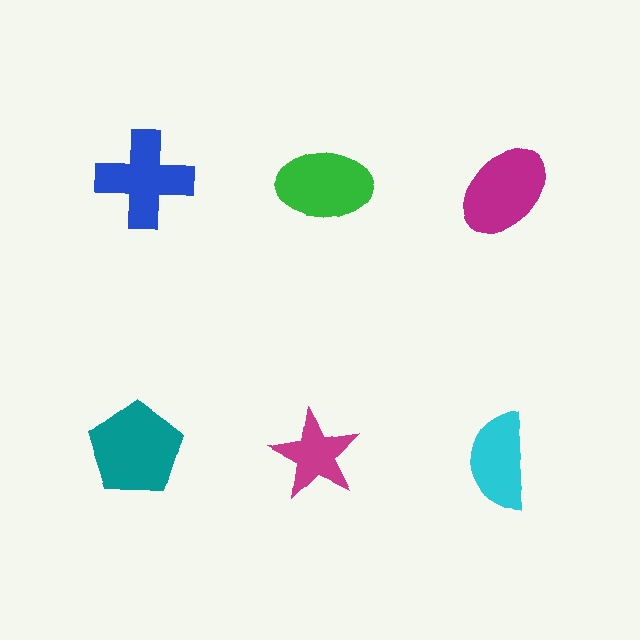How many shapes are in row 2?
3 shapes.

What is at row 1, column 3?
A magenta ellipse.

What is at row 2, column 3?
A cyan semicircle.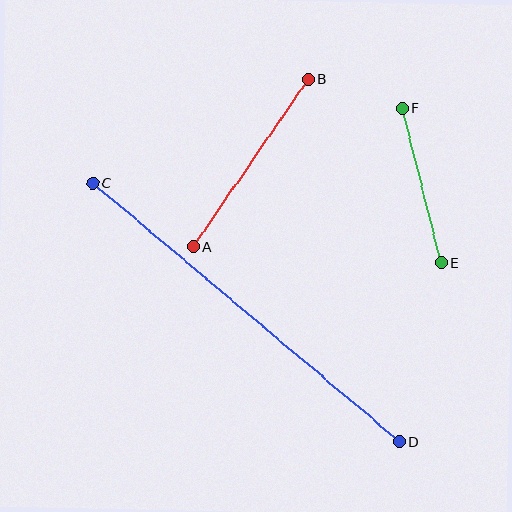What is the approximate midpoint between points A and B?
The midpoint is at approximately (251, 163) pixels.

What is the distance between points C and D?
The distance is approximately 402 pixels.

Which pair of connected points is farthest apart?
Points C and D are farthest apart.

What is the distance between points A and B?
The distance is approximately 202 pixels.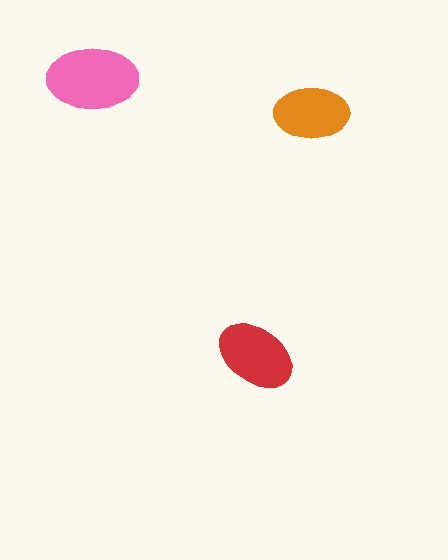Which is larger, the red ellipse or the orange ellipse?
The red one.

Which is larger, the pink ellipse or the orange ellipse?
The pink one.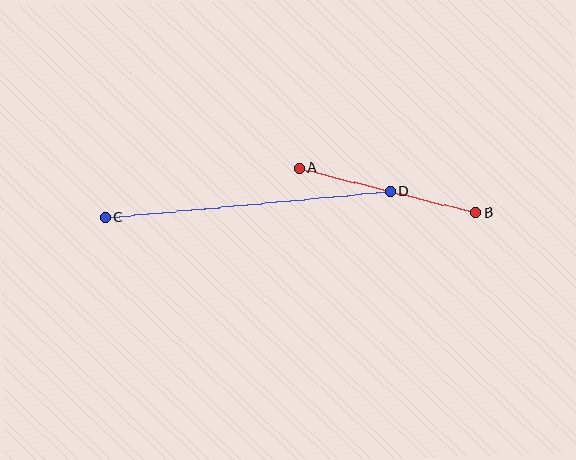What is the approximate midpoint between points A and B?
The midpoint is at approximately (387, 190) pixels.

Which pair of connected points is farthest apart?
Points C and D are farthest apart.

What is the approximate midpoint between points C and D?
The midpoint is at approximately (248, 204) pixels.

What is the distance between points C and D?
The distance is approximately 287 pixels.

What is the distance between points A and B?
The distance is approximately 182 pixels.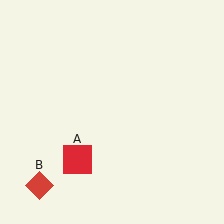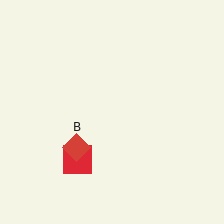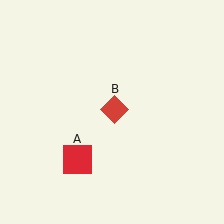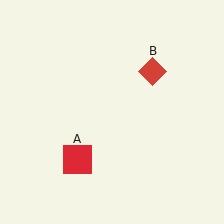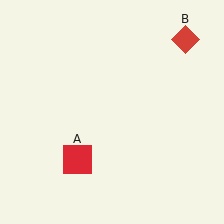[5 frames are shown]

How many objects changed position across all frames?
1 object changed position: red diamond (object B).